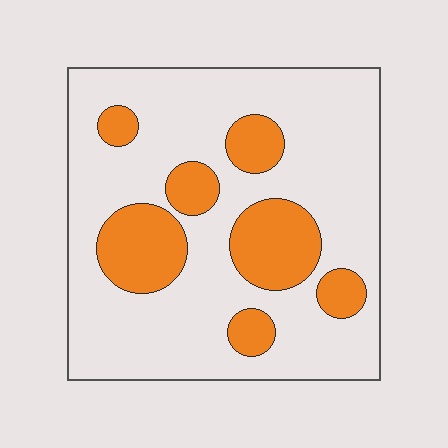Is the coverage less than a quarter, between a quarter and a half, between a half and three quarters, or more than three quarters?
Less than a quarter.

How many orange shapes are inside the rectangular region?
7.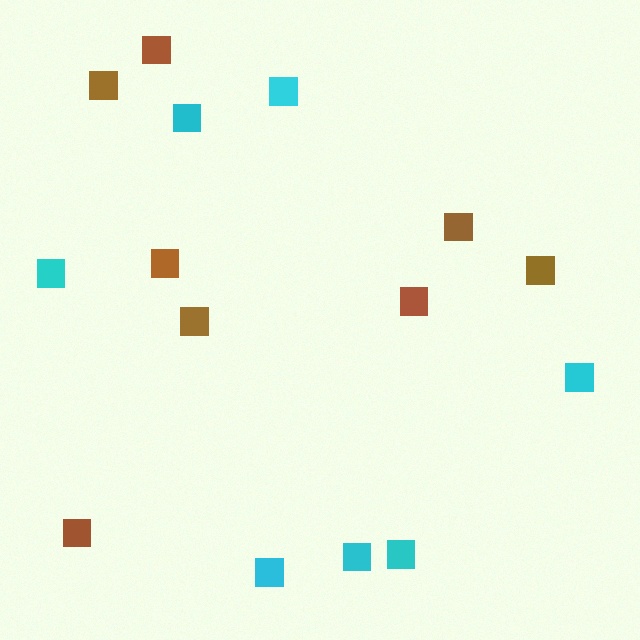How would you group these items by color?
There are 2 groups: one group of cyan squares (7) and one group of brown squares (8).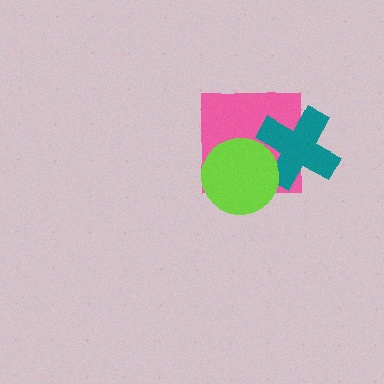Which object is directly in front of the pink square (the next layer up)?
The teal cross is directly in front of the pink square.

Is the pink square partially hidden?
Yes, it is partially covered by another shape.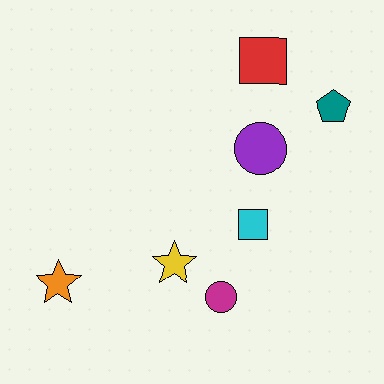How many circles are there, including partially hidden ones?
There are 2 circles.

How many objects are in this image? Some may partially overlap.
There are 7 objects.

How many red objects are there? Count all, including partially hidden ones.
There is 1 red object.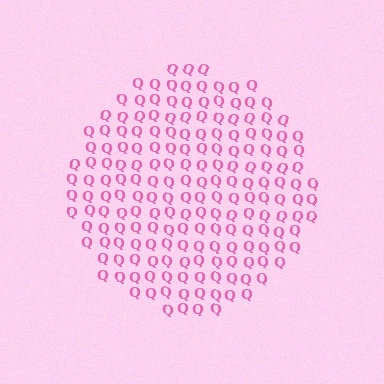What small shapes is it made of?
It is made of small letter Q's.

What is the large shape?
The large shape is a circle.